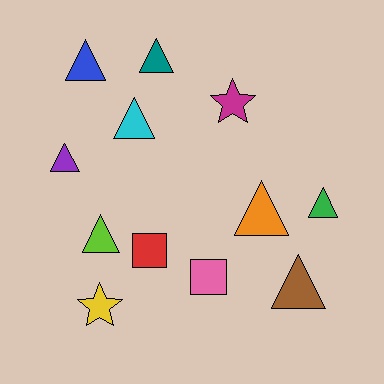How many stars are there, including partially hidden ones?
There are 2 stars.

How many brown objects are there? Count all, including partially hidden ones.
There is 1 brown object.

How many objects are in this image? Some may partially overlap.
There are 12 objects.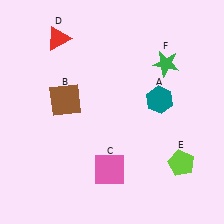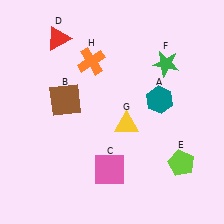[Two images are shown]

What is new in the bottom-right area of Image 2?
A yellow triangle (G) was added in the bottom-right area of Image 2.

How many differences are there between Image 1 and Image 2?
There are 2 differences between the two images.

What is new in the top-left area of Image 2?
An orange cross (H) was added in the top-left area of Image 2.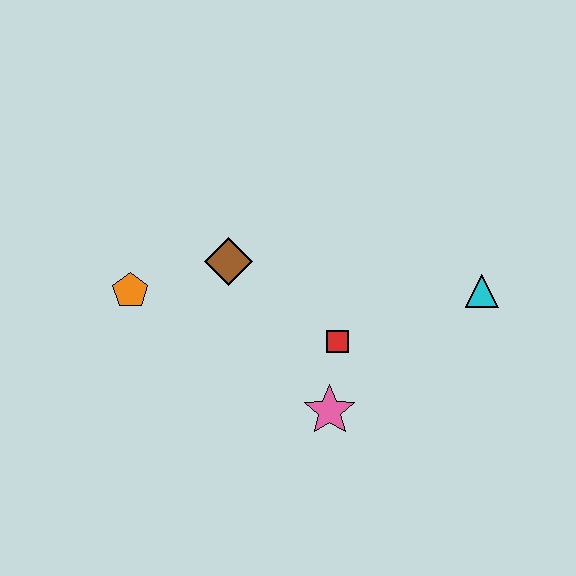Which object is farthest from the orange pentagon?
The cyan triangle is farthest from the orange pentagon.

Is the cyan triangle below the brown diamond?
Yes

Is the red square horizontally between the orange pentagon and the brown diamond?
No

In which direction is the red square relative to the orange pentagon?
The red square is to the right of the orange pentagon.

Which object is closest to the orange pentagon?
The brown diamond is closest to the orange pentagon.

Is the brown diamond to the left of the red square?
Yes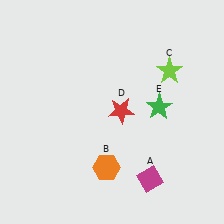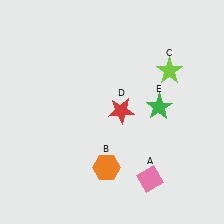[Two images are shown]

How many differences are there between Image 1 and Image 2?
There is 1 difference between the two images.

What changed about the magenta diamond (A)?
In Image 1, A is magenta. In Image 2, it changed to pink.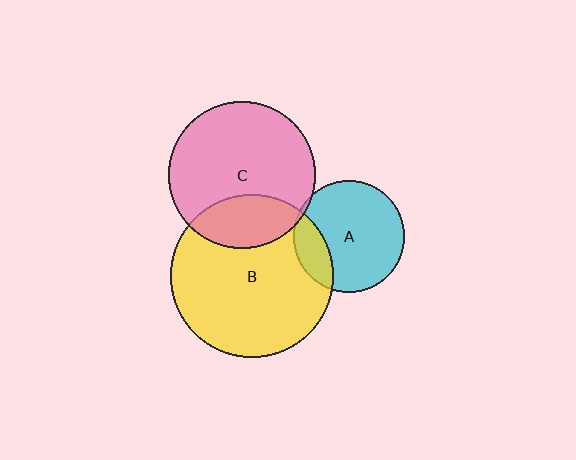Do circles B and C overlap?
Yes.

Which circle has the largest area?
Circle B (yellow).